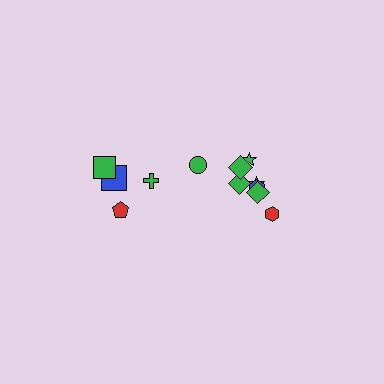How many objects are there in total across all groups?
There are 12 objects.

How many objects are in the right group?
There are 7 objects.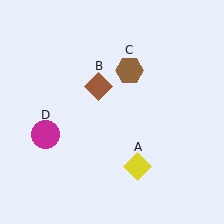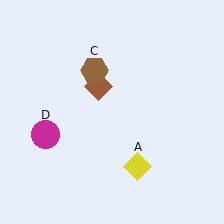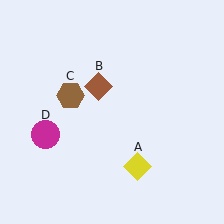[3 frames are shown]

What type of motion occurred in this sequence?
The brown hexagon (object C) rotated counterclockwise around the center of the scene.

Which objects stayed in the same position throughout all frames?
Yellow diamond (object A) and brown diamond (object B) and magenta circle (object D) remained stationary.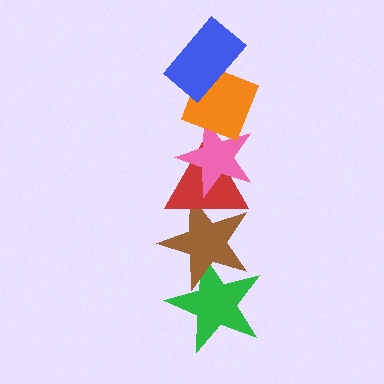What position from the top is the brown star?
The brown star is 5th from the top.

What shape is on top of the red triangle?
The pink star is on top of the red triangle.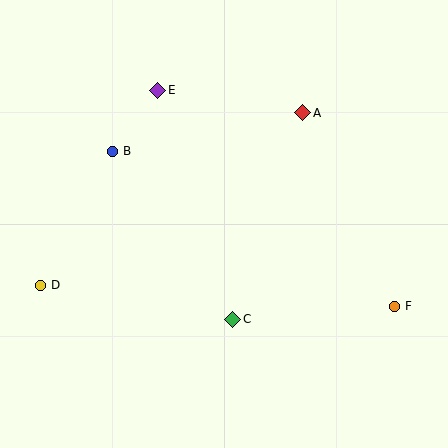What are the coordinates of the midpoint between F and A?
The midpoint between F and A is at (349, 209).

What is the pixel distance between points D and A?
The distance between D and A is 314 pixels.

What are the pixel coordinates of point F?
Point F is at (395, 306).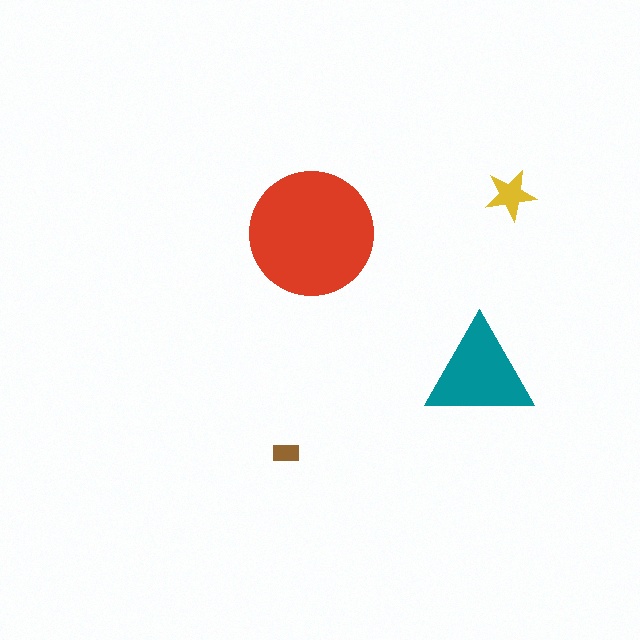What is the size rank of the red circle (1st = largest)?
1st.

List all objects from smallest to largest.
The brown rectangle, the yellow star, the teal triangle, the red circle.